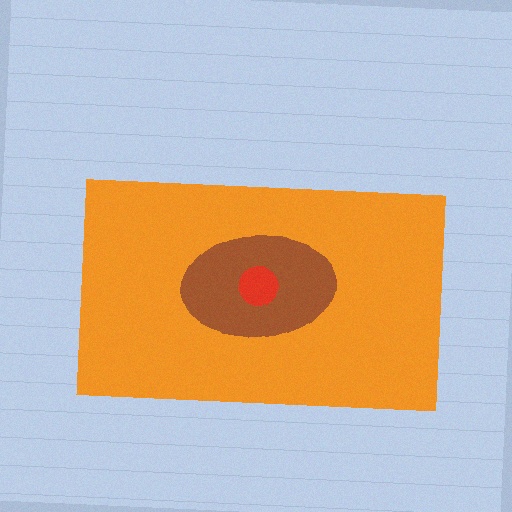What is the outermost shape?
The orange rectangle.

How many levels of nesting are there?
3.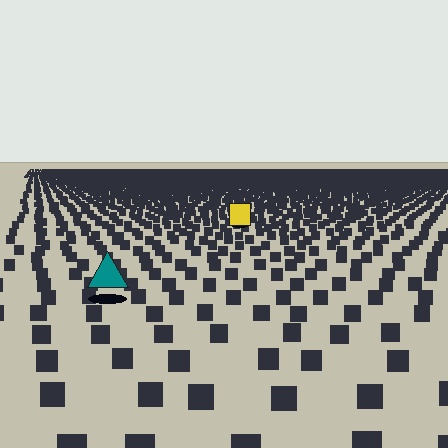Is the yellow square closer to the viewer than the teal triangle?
No. The teal triangle is closer — you can tell from the texture gradient: the ground texture is coarser near it.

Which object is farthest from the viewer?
The yellow square is farthest from the viewer. It appears smaller and the ground texture around it is denser.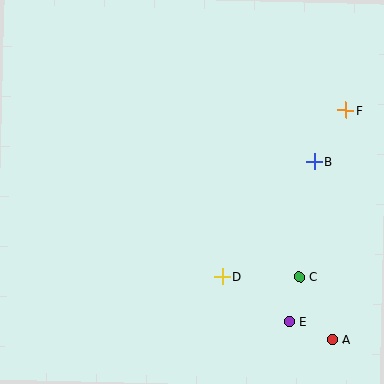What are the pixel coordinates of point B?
Point B is at (314, 162).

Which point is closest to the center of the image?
Point D at (222, 277) is closest to the center.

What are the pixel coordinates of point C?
Point C is at (300, 277).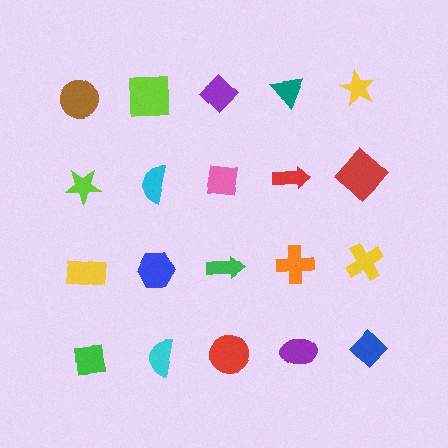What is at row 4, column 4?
A purple ellipse.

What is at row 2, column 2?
A cyan semicircle.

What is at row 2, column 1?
A lime star.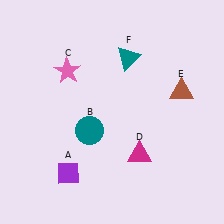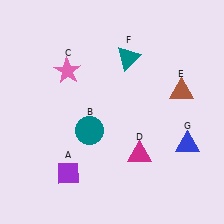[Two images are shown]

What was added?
A blue triangle (G) was added in Image 2.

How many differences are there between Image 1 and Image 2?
There is 1 difference between the two images.